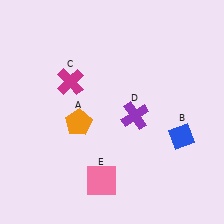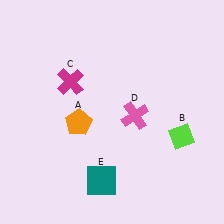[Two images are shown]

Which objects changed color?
B changed from blue to lime. D changed from purple to pink. E changed from pink to teal.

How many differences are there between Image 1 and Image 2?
There are 3 differences between the two images.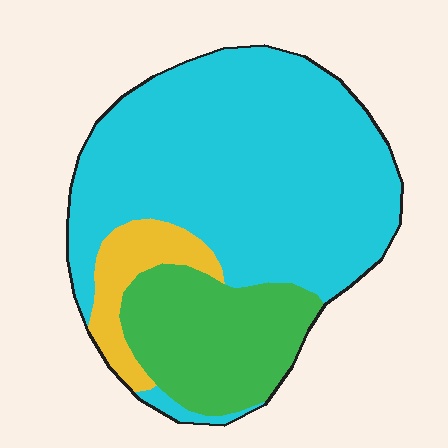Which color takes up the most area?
Cyan, at roughly 65%.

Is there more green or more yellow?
Green.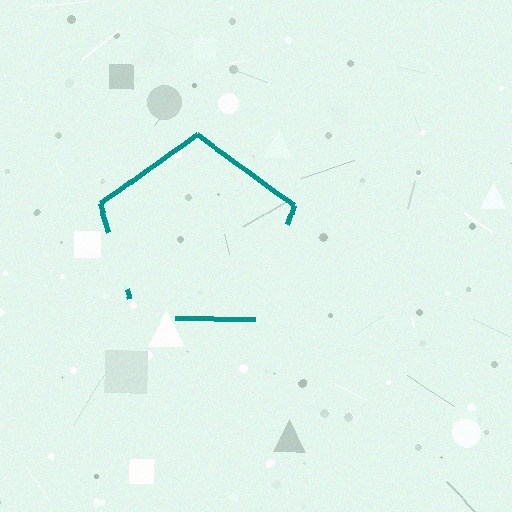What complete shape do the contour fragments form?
The contour fragments form a pentagon.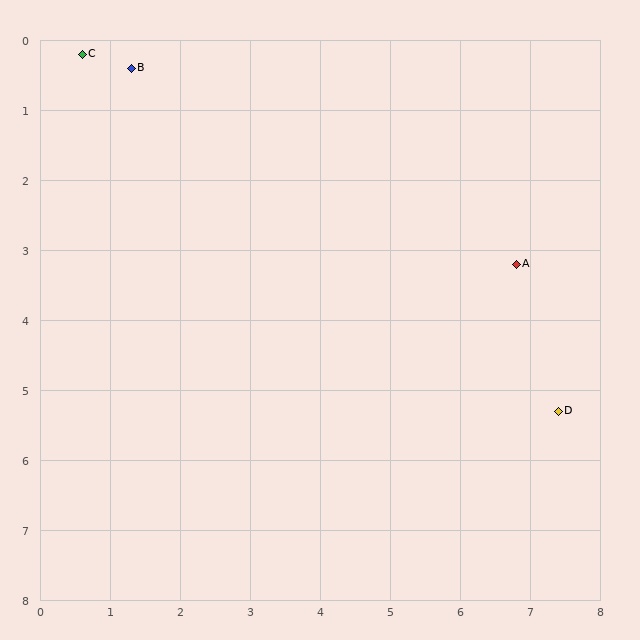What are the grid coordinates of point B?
Point B is at approximately (1.3, 0.4).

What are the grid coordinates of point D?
Point D is at approximately (7.4, 5.3).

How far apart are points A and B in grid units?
Points A and B are about 6.2 grid units apart.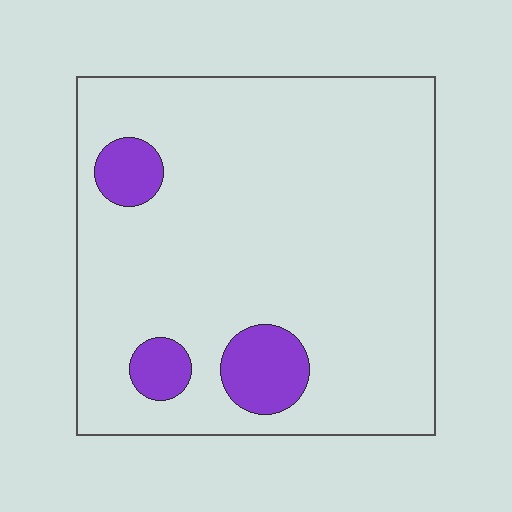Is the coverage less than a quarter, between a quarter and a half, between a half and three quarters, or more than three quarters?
Less than a quarter.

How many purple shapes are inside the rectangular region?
3.